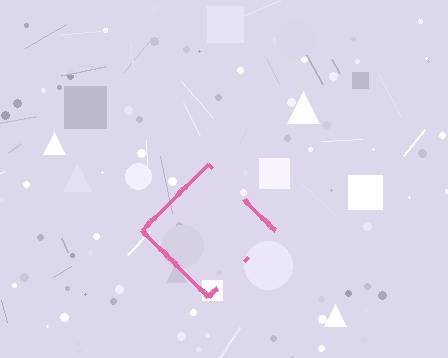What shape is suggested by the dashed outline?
The dashed outline suggests a diamond.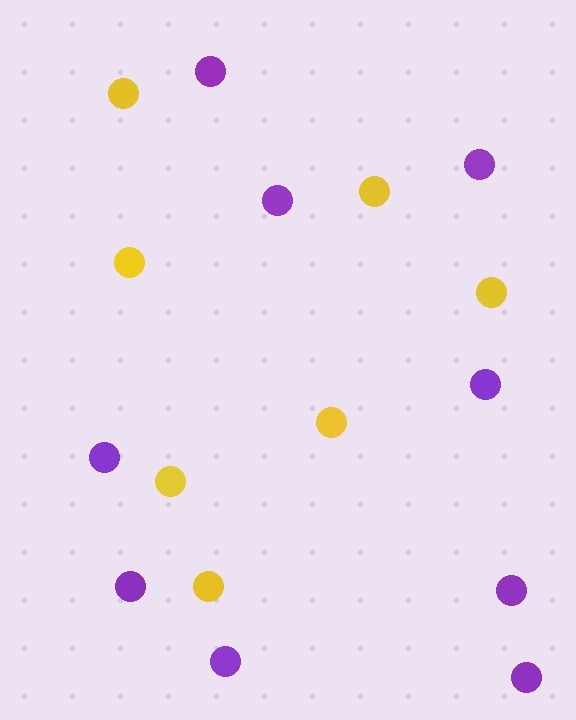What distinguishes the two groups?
There are 2 groups: one group of yellow circles (7) and one group of purple circles (9).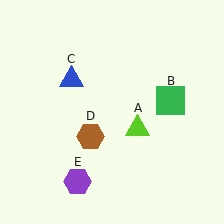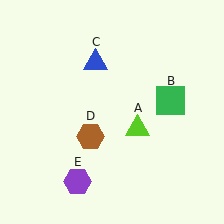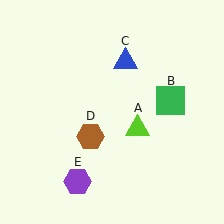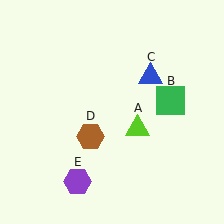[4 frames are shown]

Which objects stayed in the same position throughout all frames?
Lime triangle (object A) and green square (object B) and brown hexagon (object D) and purple hexagon (object E) remained stationary.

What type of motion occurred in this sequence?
The blue triangle (object C) rotated clockwise around the center of the scene.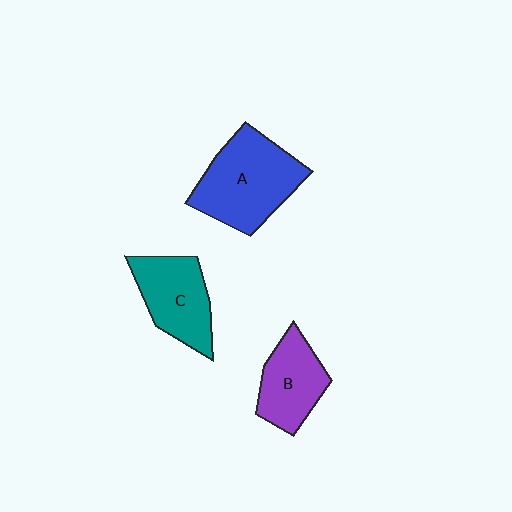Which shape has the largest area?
Shape A (blue).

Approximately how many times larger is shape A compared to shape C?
Approximately 1.4 times.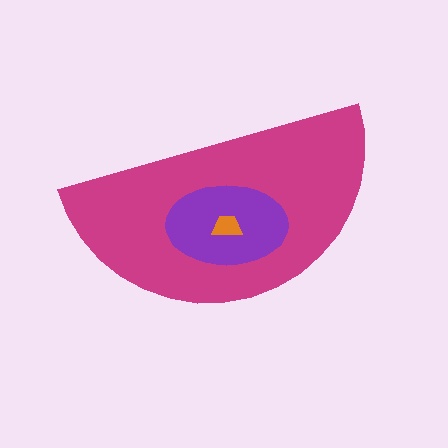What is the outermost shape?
The magenta semicircle.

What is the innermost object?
The orange trapezoid.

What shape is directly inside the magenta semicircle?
The purple ellipse.